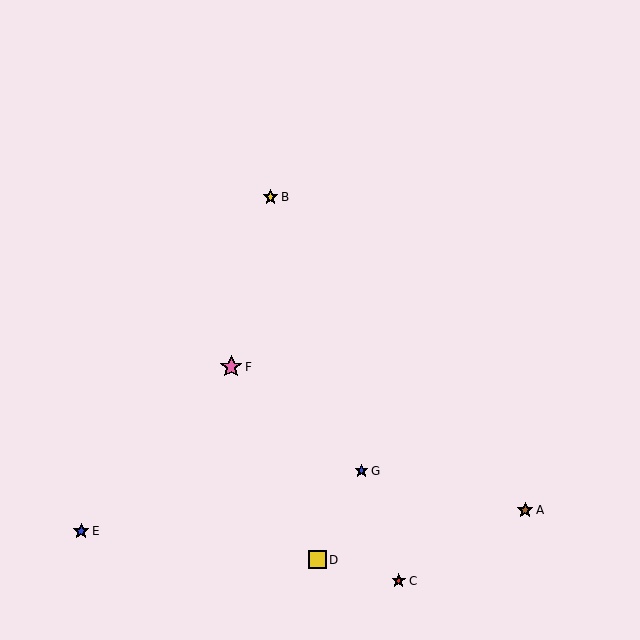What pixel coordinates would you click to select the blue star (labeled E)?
Click at (81, 531) to select the blue star E.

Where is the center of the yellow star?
The center of the yellow star is at (270, 197).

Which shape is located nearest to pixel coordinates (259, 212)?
The yellow star (labeled B) at (270, 197) is nearest to that location.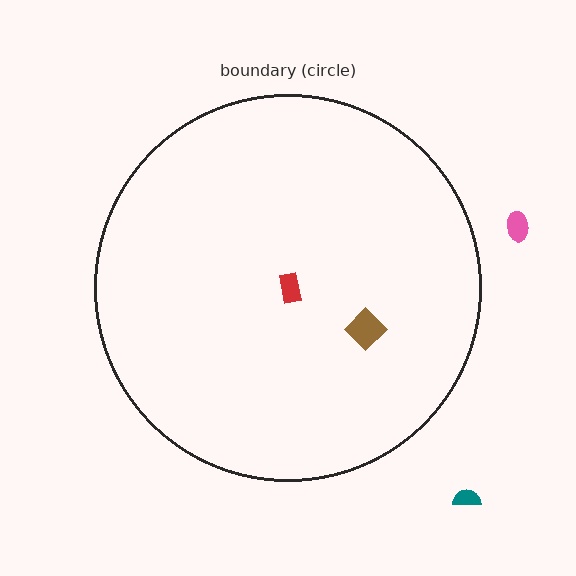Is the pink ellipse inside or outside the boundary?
Outside.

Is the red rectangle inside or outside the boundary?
Inside.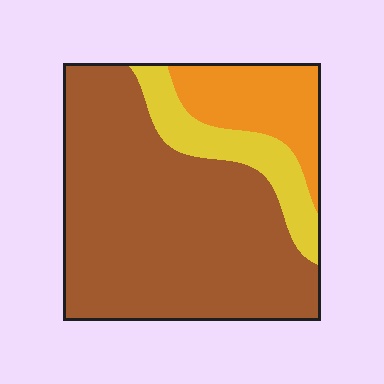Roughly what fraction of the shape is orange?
Orange takes up between a sixth and a third of the shape.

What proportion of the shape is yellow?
Yellow takes up about one eighth (1/8) of the shape.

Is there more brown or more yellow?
Brown.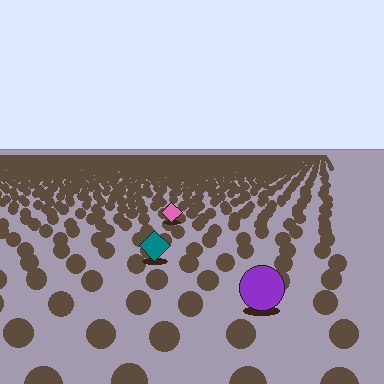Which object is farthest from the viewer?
The pink diamond is farthest from the viewer. It appears smaller and the ground texture around it is denser.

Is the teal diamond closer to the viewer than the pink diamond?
Yes. The teal diamond is closer — you can tell from the texture gradient: the ground texture is coarser near it.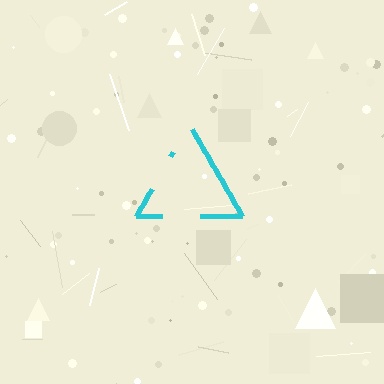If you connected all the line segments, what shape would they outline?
They would outline a triangle.